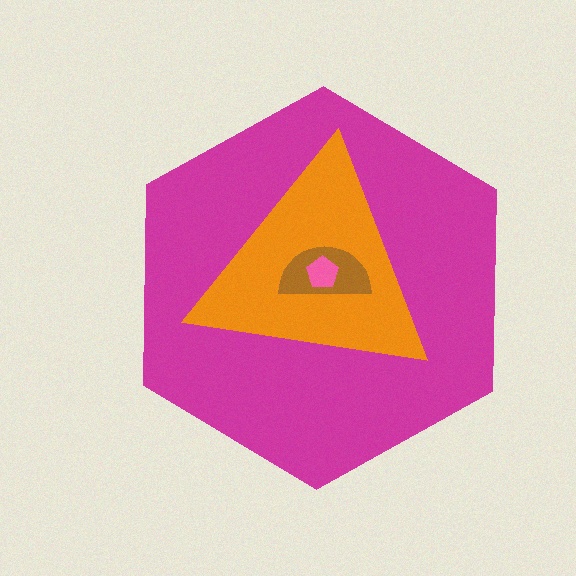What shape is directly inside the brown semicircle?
The pink pentagon.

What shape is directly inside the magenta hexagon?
The orange triangle.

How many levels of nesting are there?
4.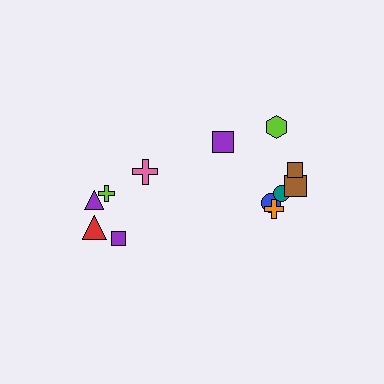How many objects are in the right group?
There are 7 objects.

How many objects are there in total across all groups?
There are 12 objects.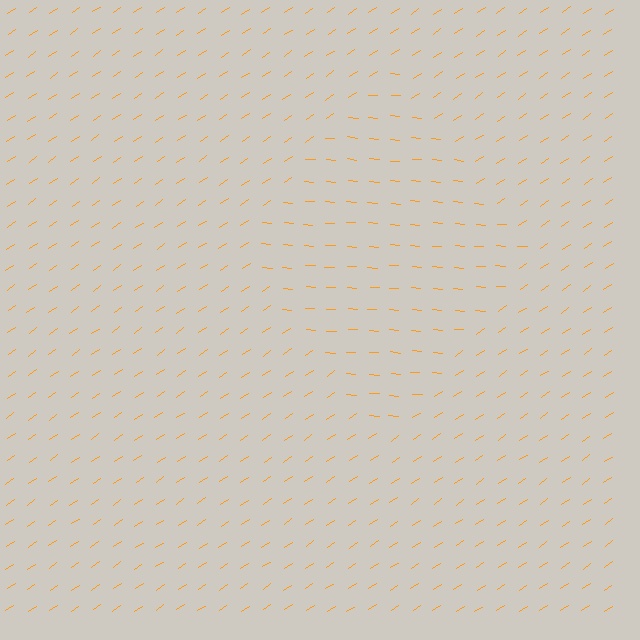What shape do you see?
I see a diamond.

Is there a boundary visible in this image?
Yes, there is a texture boundary formed by a change in line orientation.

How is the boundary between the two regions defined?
The boundary is defined purely by a change in line orientation (approximately 38 degrees difference). All lines are the same color and thickness.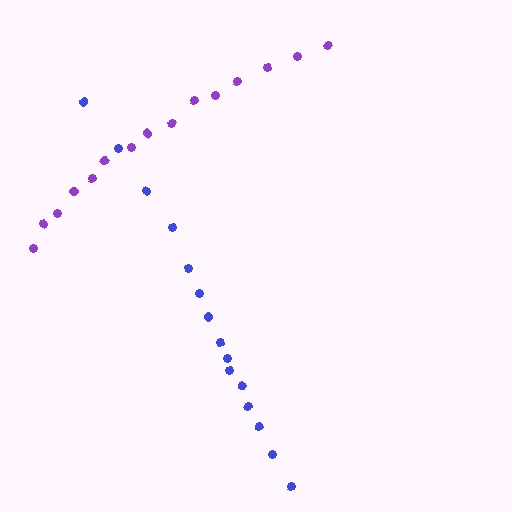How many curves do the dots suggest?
There are 2 distinct paths.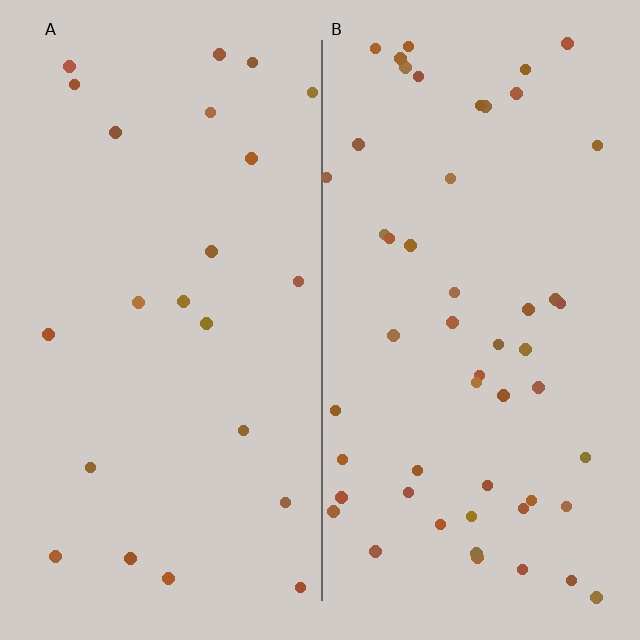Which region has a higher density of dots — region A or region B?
B (the right).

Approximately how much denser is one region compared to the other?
Approximately 2.3× — region B over region A.